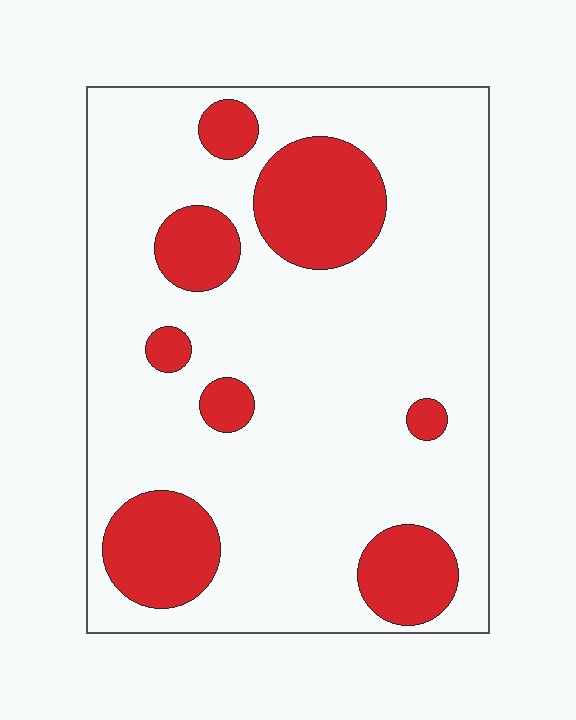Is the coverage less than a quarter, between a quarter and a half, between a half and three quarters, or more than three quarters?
Less than a quarter.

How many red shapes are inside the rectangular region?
8.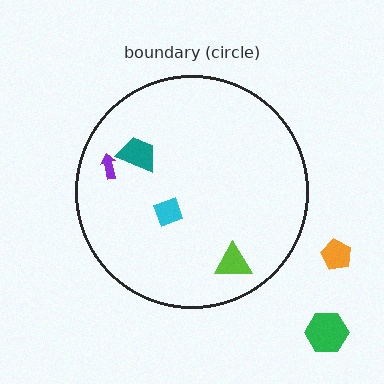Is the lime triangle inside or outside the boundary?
Inside.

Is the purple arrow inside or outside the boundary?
Inside.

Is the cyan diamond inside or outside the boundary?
Inside.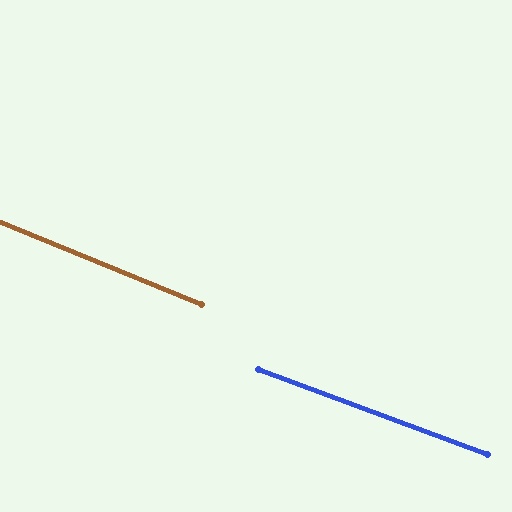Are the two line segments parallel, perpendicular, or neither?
Parallel — their directions differ by only 1.8°.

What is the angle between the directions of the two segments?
Approximately 2 degrees.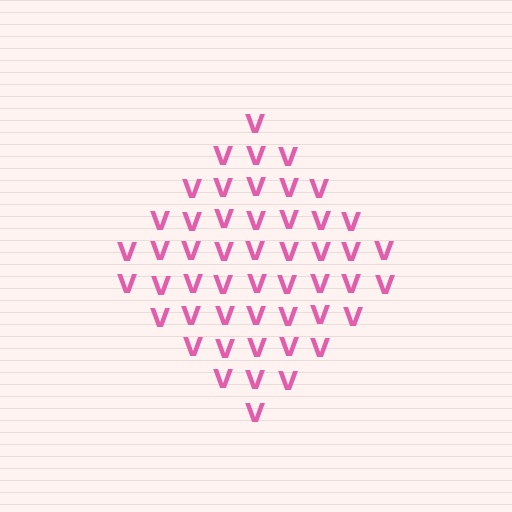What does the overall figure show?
The overall figure shows a diamond.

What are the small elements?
The small elements are letter V's.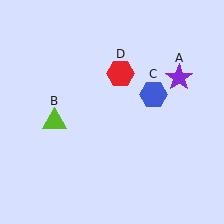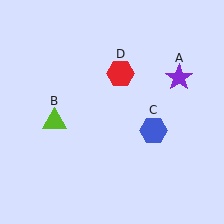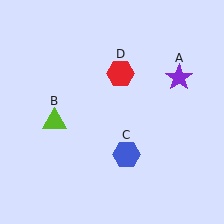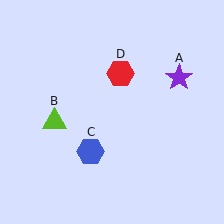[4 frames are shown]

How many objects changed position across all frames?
1 object changed position: blue hexagon (object C).